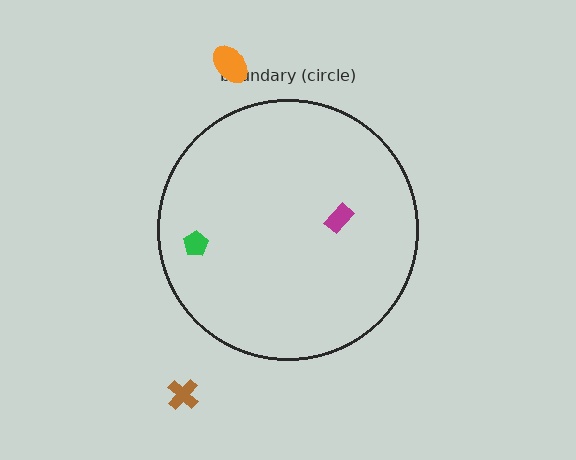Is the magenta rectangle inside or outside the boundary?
Inside.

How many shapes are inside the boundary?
2 inside, 2 outside.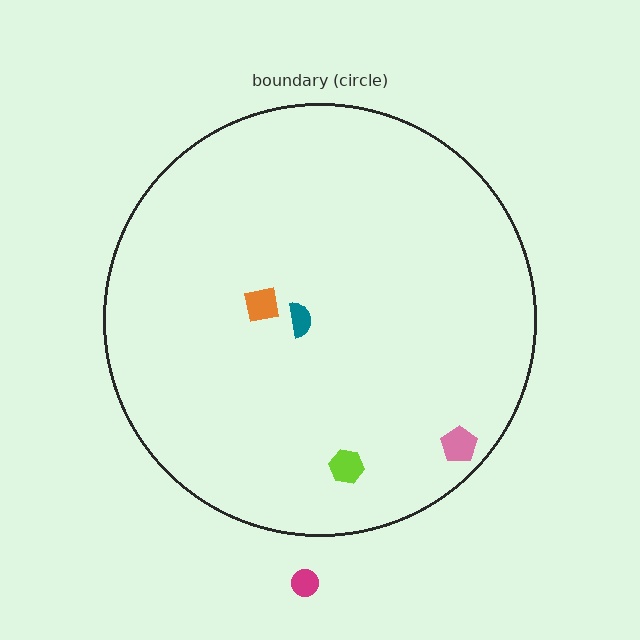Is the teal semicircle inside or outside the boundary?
Inside.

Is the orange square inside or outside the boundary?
Inside.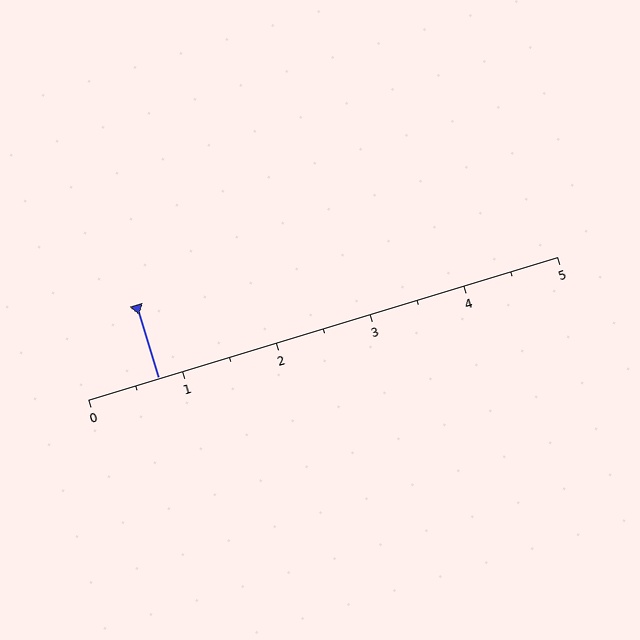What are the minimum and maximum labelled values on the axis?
The axis runs from 0 to 5.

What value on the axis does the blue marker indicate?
The marker indicates approximately 0.8.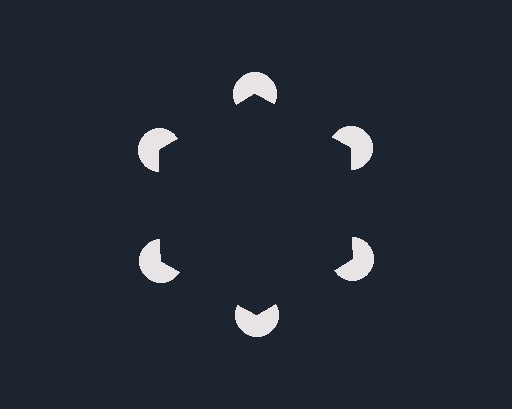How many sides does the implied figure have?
6 sides.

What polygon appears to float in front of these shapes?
An illusory hexagon — its edges are inferred from the aligned wedge cuts in the pac-man discs, not physically drawn.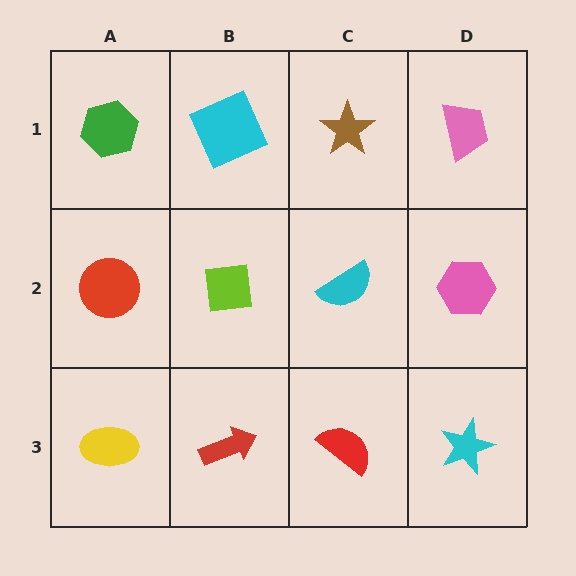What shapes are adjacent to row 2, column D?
A pink trapezoid (row 1, column D), a cyan star (row 3, column D), a cyan semicircle (row 2, column C).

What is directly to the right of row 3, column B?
A red semicircle.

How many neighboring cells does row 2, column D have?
3.